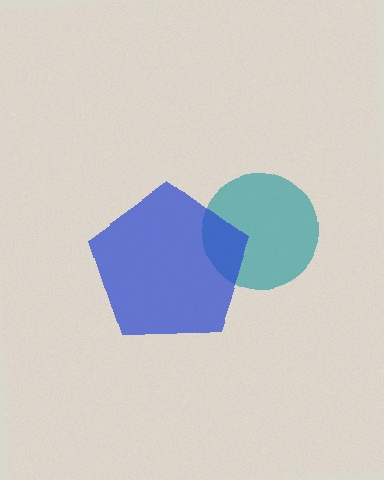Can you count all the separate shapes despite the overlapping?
Yes, there are 2 separate shapes.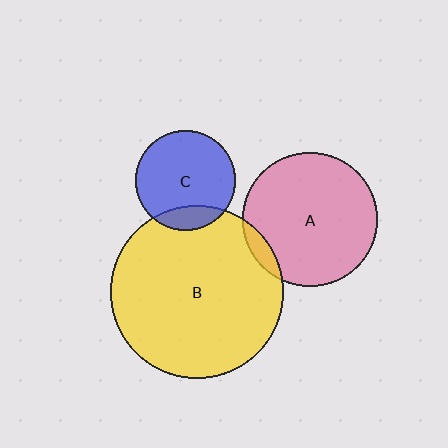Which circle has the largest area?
Circle B (yellow).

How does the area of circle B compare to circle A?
Approximately 1.6 times.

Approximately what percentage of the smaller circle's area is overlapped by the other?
Approximately 15%.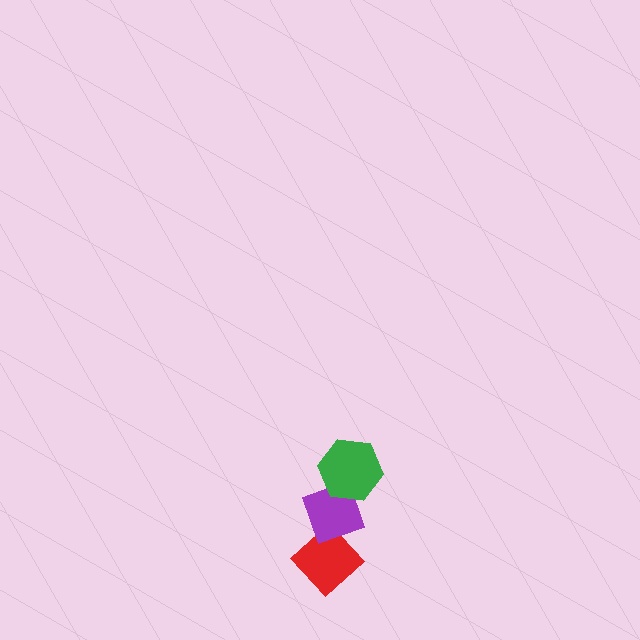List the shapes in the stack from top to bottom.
From top to bottom: the green hexagon, the purple diamond, the red diamond.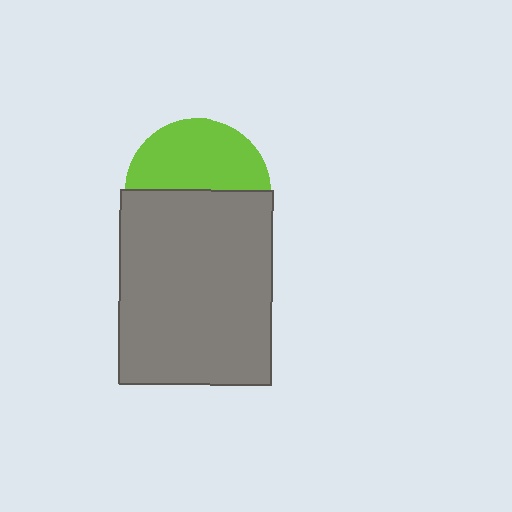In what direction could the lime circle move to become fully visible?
The lime circle could move up. That would shift it out from behind the gray rectangle entirely.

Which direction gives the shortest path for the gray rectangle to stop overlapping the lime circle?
Moving down gives the shortest separation.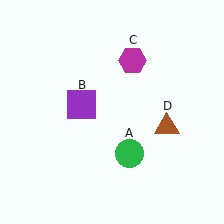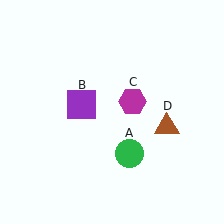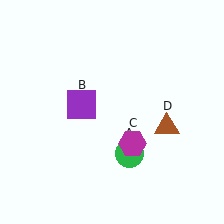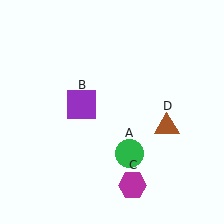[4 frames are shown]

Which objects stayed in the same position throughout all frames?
Green circle (object A) and purple square (object B) and brown triangle (object D) remained stationary.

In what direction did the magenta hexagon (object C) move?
The magenta hexagon (object C) moved down.